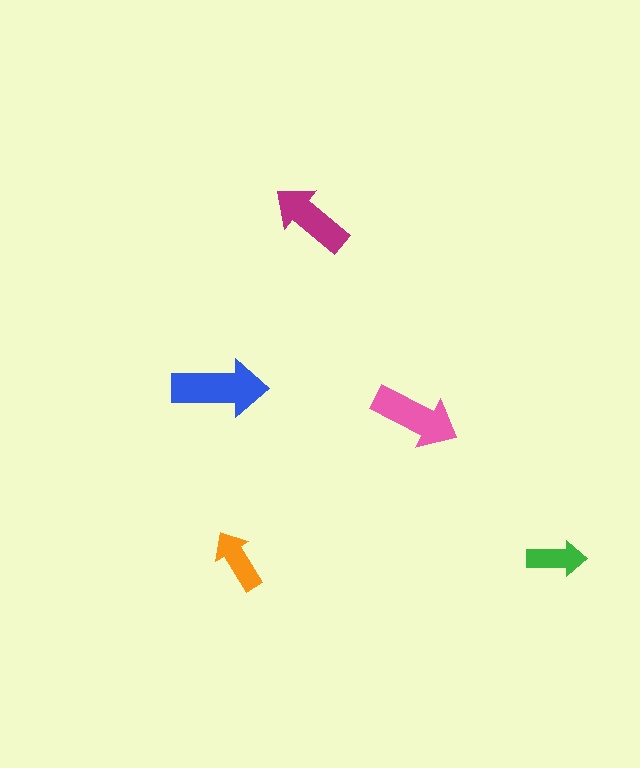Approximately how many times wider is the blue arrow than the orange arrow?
About 1.5 times wider.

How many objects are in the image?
There are 5 objects in the image.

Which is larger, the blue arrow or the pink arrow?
The blue one.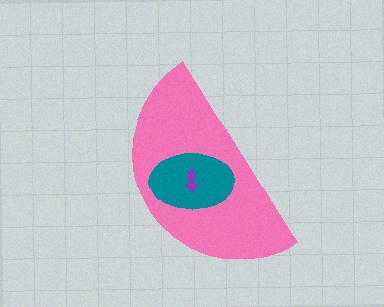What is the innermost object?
The purple arrow.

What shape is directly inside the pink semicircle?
The teal ellipse.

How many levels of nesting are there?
3.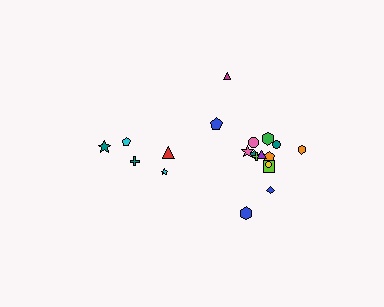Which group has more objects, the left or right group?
The right group.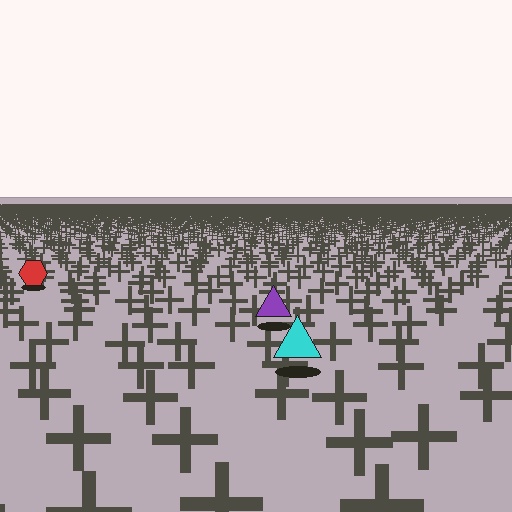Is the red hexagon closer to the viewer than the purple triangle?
No. The purple triangle is closer — you can tell from the texture gradient: the ground texture is coarser near it.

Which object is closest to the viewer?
The cyan triangle is closest. The texture marks near it are larger and more spread out.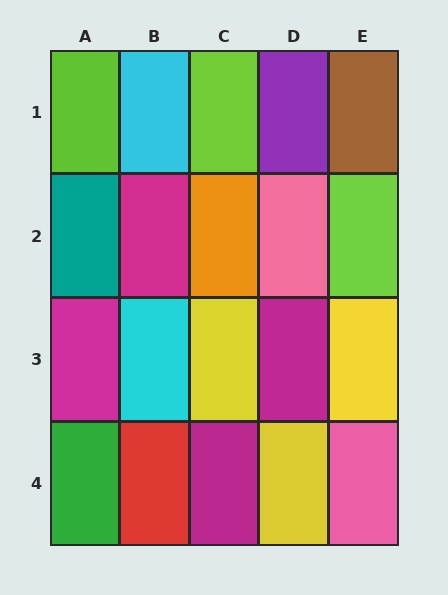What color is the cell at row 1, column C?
Lime.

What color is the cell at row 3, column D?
Magenta.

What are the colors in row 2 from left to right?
Teal, magenta, orange, pink, lime.